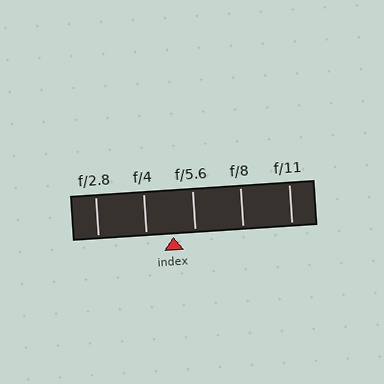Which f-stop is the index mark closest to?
The index mark is closest to f/5.6.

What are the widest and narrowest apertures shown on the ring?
The widest aperture shown is f/2.8 and the narrowest is f/11.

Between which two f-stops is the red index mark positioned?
The index mark is between f/4 and f/5.6.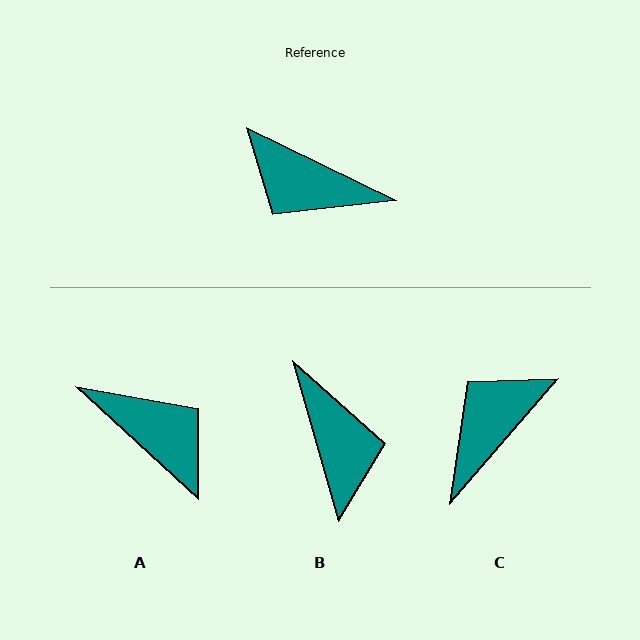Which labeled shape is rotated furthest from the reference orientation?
A, about 164 degrees away.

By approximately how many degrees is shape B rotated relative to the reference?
Approximately 132 degrees counter-clockwise.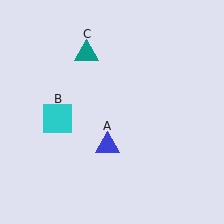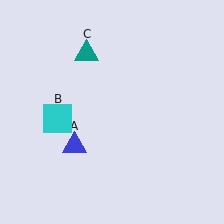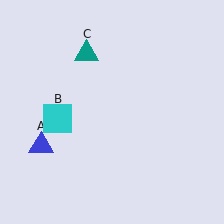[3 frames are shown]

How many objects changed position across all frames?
1 object changed position: blue triangle (object A).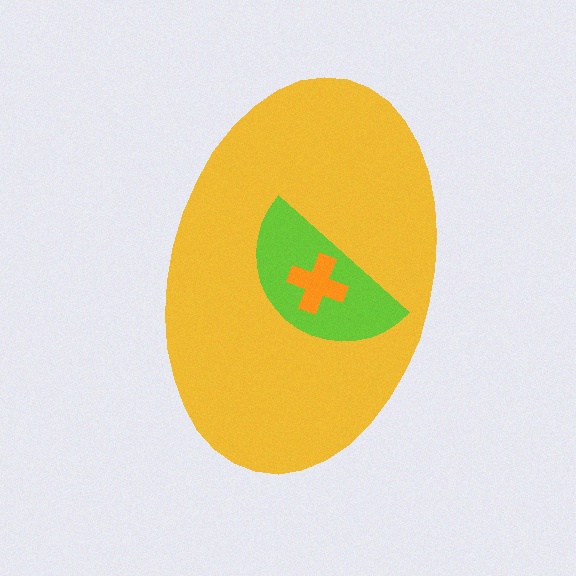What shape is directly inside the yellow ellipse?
The lime semicircle.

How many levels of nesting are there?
3.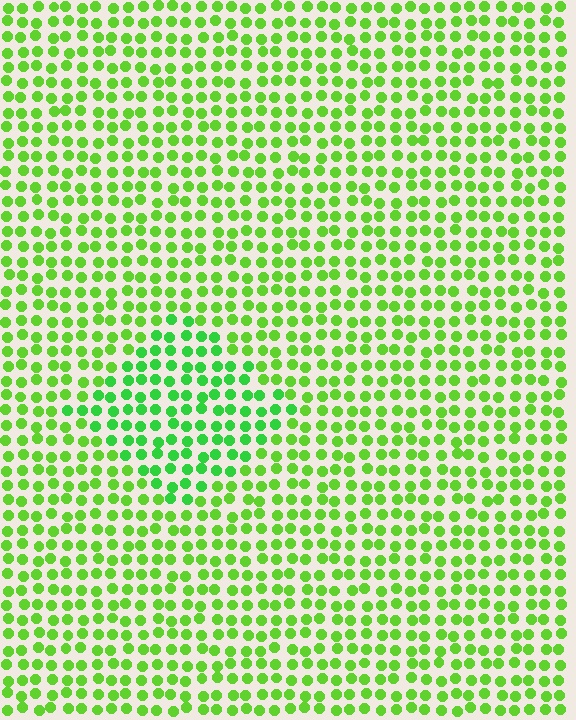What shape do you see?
I see a diamond.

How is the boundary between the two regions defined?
The boundary is defined purely by a slight shift in hue (about 24 degrees). Spacing, size, and orientation are identical on both sides.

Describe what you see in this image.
The image is filled with small lime elements in a uniform arrangement. A diamond-shaped region is visible where the elements are tinted to a slightly different hue, forming a subtle color boundary.